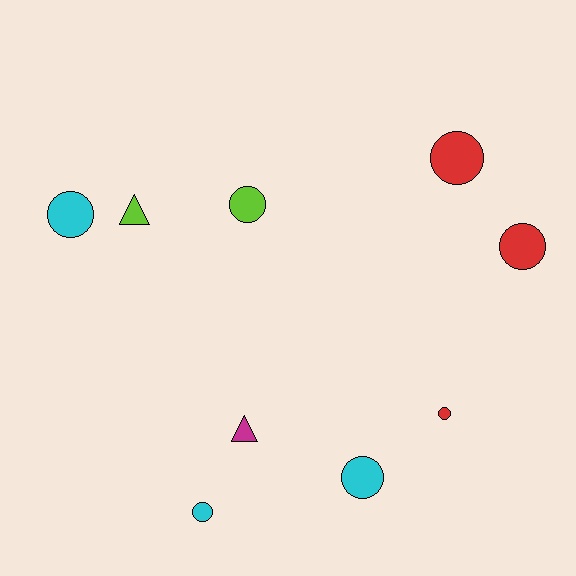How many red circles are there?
There are 3 red circles.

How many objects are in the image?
There are 9 objects.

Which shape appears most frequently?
Circle, with 7 objects.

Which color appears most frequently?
Red, with 3 objects.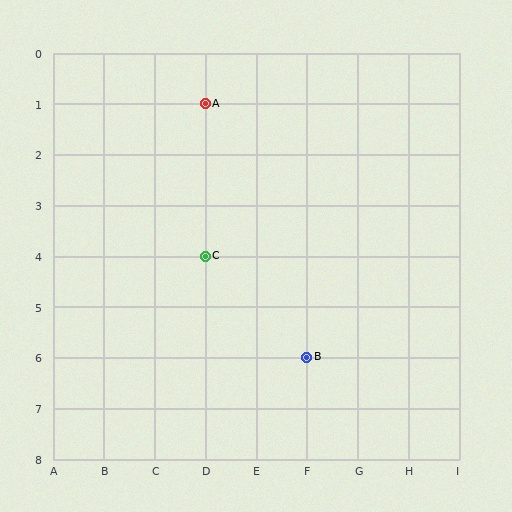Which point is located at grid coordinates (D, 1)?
Point A is at (D, 1).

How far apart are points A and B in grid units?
Points A and B are 2 columns and 5 rows apart (about 5.4 grid units diagonally).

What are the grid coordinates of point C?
Point C is at grid coordinates (D, 4).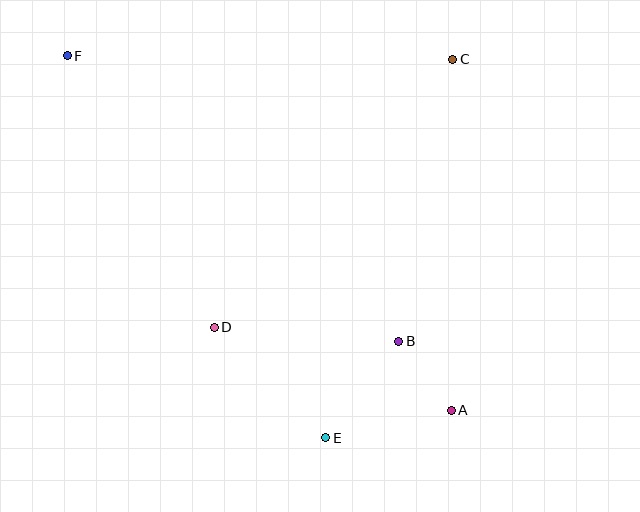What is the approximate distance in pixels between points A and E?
The distance between A and E is approximately 128 pixels.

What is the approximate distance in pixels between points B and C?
The distance between B and C is approximately 287 pixels.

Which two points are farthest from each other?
Points A and F are farthest from each other.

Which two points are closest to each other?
Points A and B are closest to each other.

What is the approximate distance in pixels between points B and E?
The distance between B and E is approximately 121 pixels.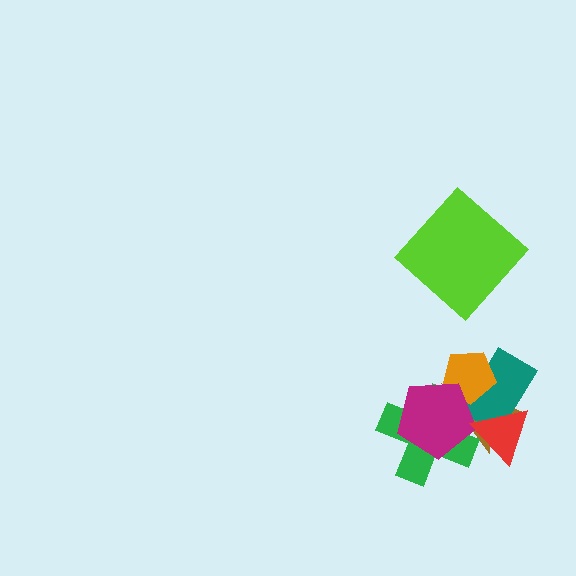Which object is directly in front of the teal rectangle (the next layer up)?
The orange pentagon is directly in front of the teal rectangle.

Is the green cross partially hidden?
Yes, it is partially covered by another shape.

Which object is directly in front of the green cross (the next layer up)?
The magenta pentagon is directly in front of the green cross.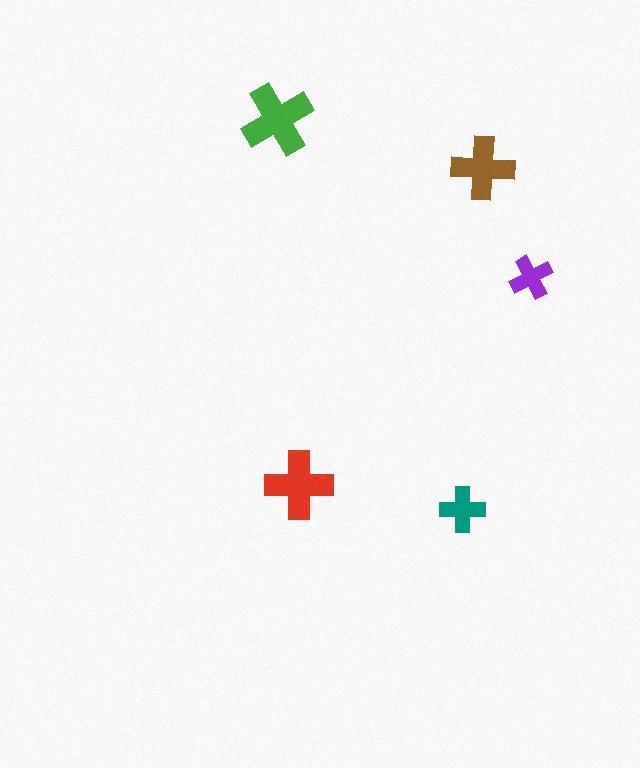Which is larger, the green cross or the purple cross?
The green one.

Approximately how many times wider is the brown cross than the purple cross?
About 1.5 times wider.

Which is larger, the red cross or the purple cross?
The red one.